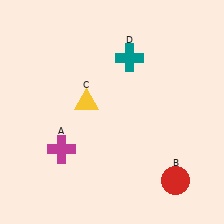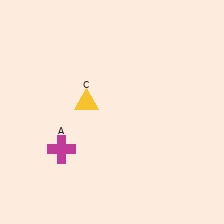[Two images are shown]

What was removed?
The red circle (B), the teal cross (D) were removed in Image 2.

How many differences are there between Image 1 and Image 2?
There are 2 differences between the two images.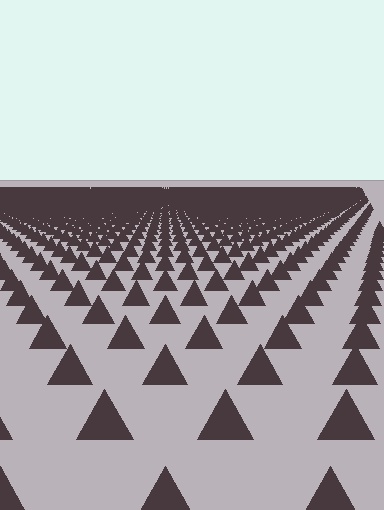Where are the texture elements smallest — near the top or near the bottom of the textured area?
Near the top.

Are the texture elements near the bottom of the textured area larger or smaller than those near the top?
Larger. Near the bottom, elements are closer to the viewer and appear at a bigger on-screen size.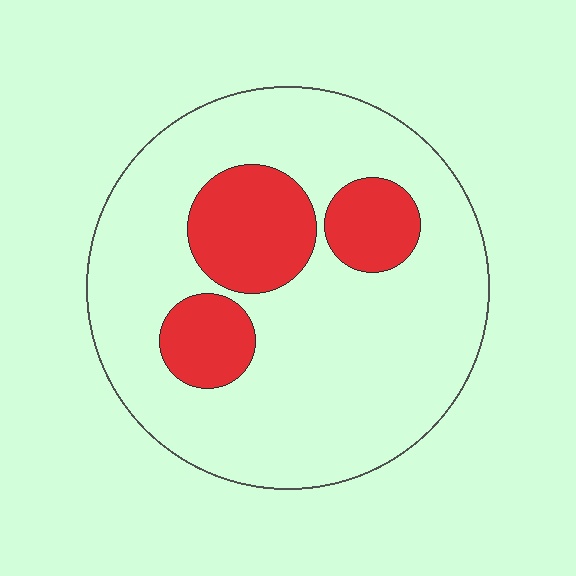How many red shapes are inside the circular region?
3.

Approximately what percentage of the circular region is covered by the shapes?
Approximately 20%.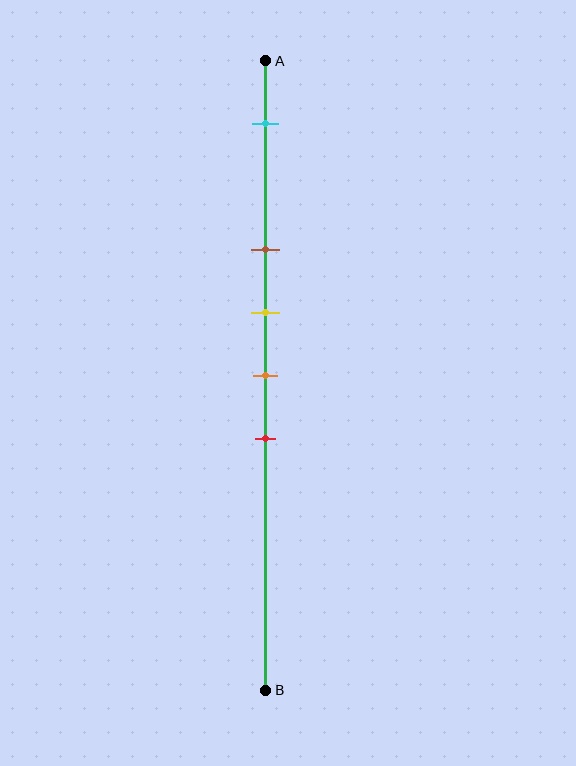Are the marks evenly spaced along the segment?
No, the marks are not evenly spaced.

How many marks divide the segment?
There are 5 marks dividing the segment.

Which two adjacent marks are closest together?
The yellow and orange marks are the closest adjacent pair.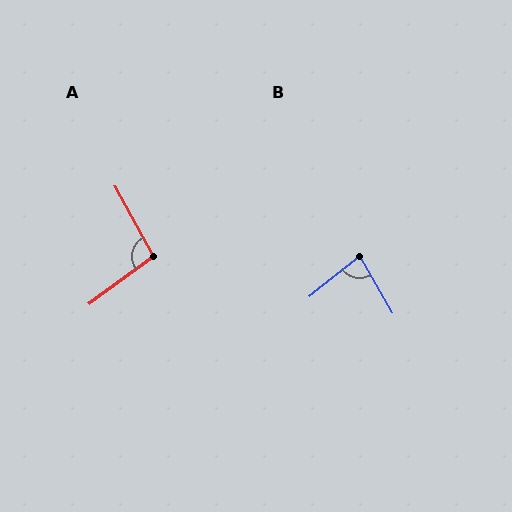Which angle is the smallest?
B, at approximately 82 degrees.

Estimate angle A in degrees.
Approximately 98 degrees.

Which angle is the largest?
A, at approximately 98 degrees.